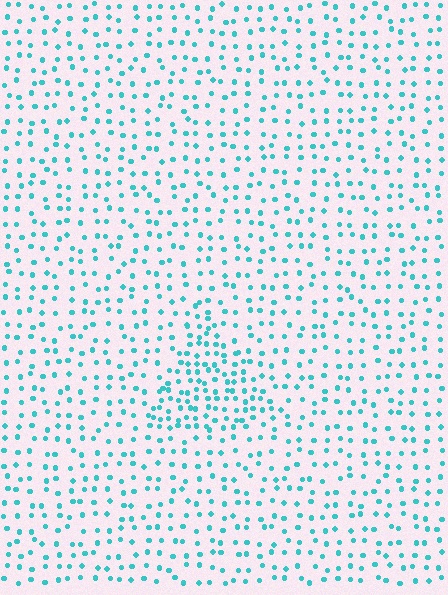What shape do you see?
I see a triangle.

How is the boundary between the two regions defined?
The boundary is defined by a change in element density (approximately 1.9x ratio). All elements are the same color, size, and shape.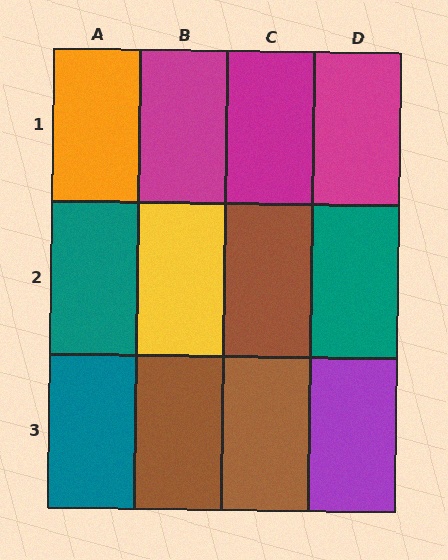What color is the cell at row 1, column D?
Magenta.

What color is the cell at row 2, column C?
Brown.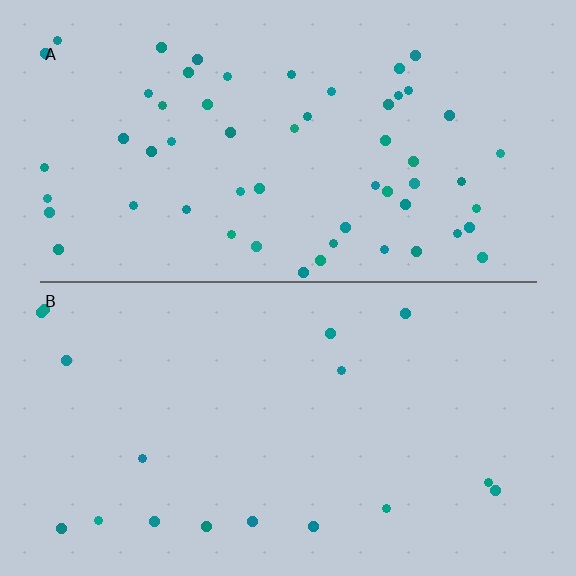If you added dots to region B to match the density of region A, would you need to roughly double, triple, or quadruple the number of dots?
Approximately triple.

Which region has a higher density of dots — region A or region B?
A (the top).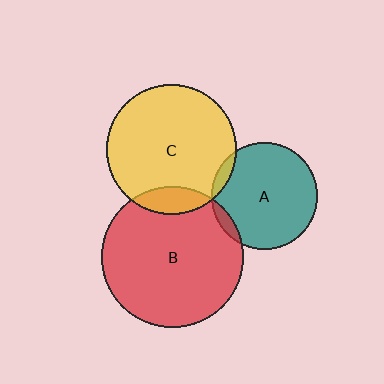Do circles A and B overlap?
Yes.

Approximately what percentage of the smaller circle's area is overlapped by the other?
Approximately 5%.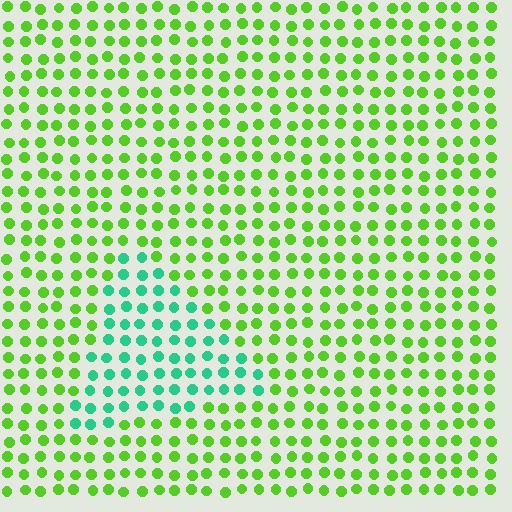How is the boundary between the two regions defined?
The boundary is defined purely by a slight shift in hue (about 53 degrees). Spacing, size, and orientation are identical on both sides.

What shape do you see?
I see a triangle.